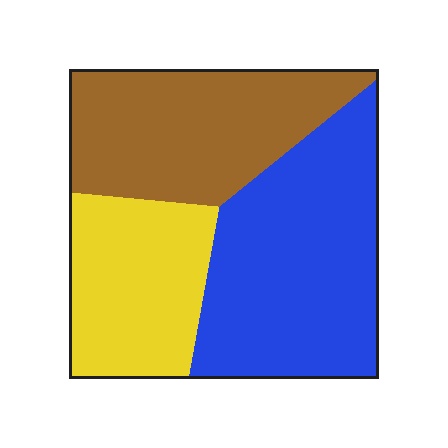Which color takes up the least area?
Yellow, at roughly 25%.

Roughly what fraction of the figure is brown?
Brown takes up about one third (1/3) of the figure.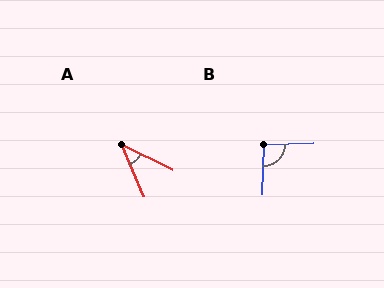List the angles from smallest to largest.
A (40°), B (93°).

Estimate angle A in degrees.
Approximately 40 degrees.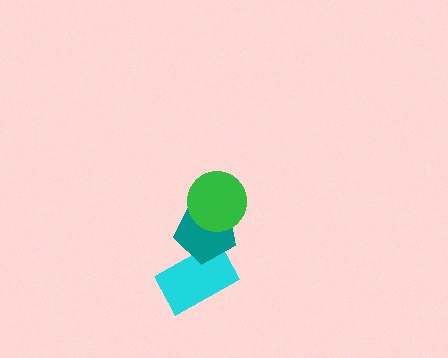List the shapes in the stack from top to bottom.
From top to bottom: the green circle, the teal pentagon, the cyan rectangle.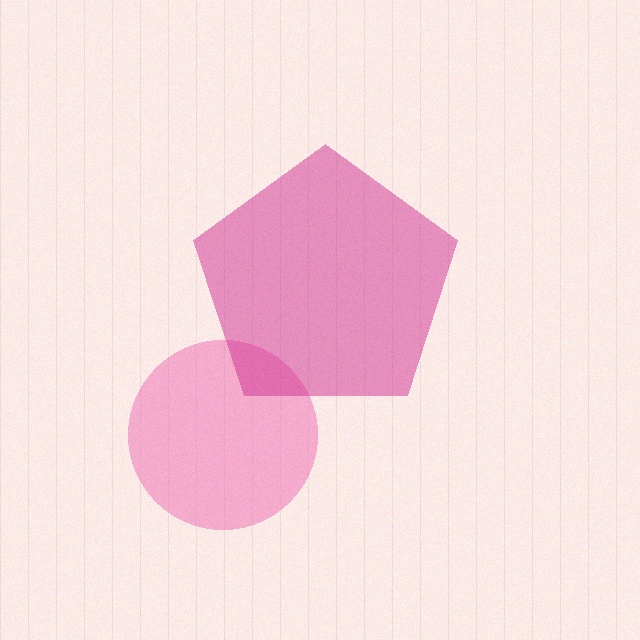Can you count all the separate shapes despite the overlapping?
Yes, there are 2 separate shapes.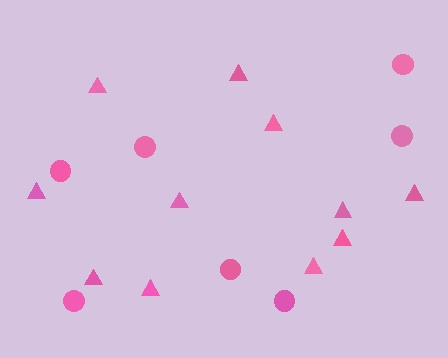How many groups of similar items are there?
There are 2 groups: one group of circles (7) and one group of triangles (11).